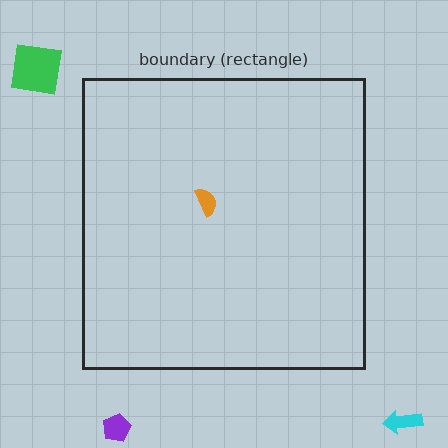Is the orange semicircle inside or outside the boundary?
Inside.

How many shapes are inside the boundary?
1 inside, 3 outside.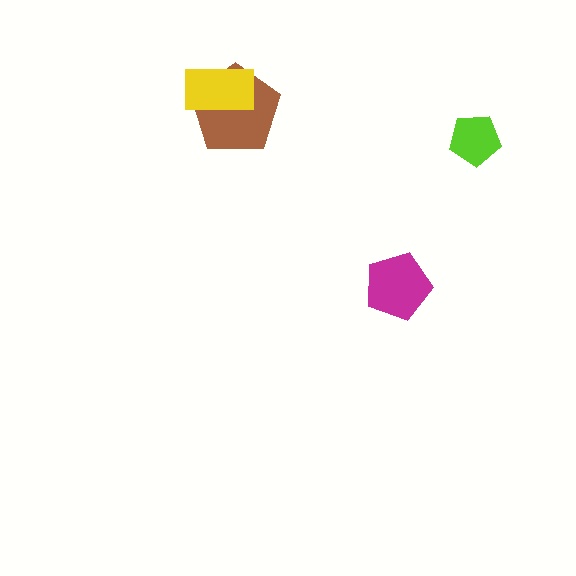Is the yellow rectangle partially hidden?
No, no other shape covers it.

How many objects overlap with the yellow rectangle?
1 object overlaps with the yellow rectangle.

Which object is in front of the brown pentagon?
The yellow rectangle is in front of the brown pentagon.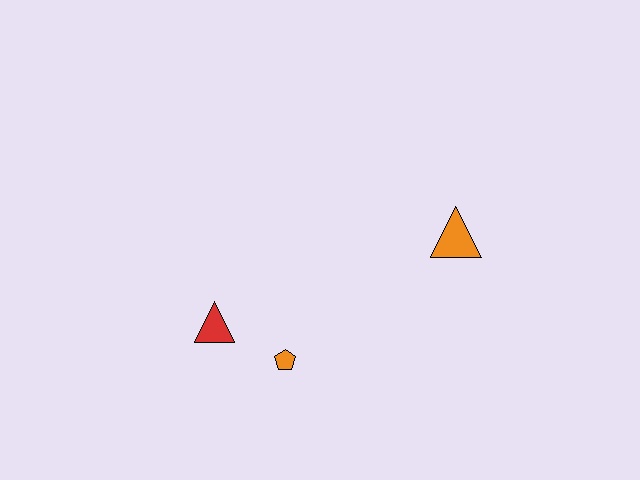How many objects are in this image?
There are 3 objects.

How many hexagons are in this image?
There are no hexagons.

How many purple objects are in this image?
There are no purple objects.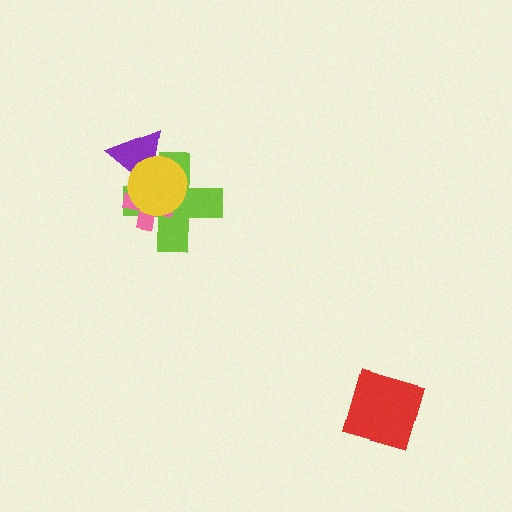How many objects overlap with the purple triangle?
3 objects overlap with the purple triangle.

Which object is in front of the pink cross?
The yellow circle is in front of the pink cross.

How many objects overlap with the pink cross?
3 objects overlap with the pink cross.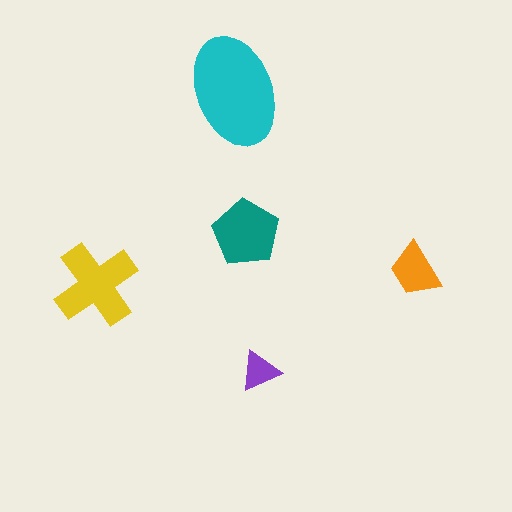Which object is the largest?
The cyan ellipse.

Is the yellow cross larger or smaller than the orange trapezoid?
Larger.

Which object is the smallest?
The purple triangle.